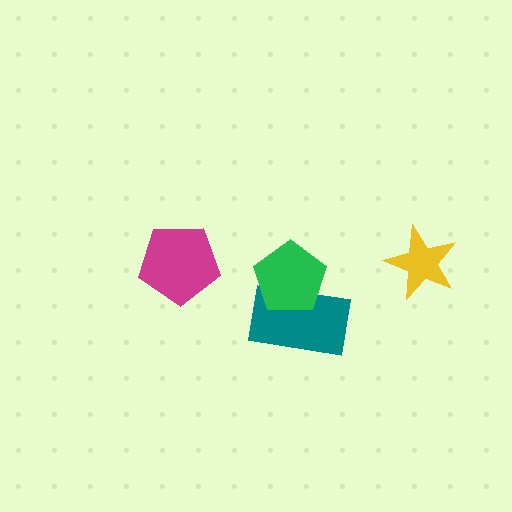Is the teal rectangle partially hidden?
Yes, it is partially covered by another shape.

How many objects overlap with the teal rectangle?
1 object overlaps with the teal rectangle.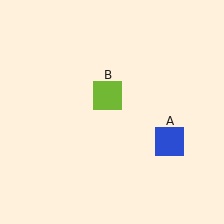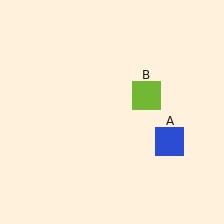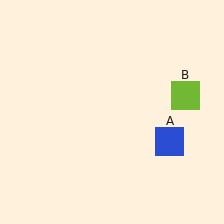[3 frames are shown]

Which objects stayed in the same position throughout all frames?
Blue square (object A) remained stationary.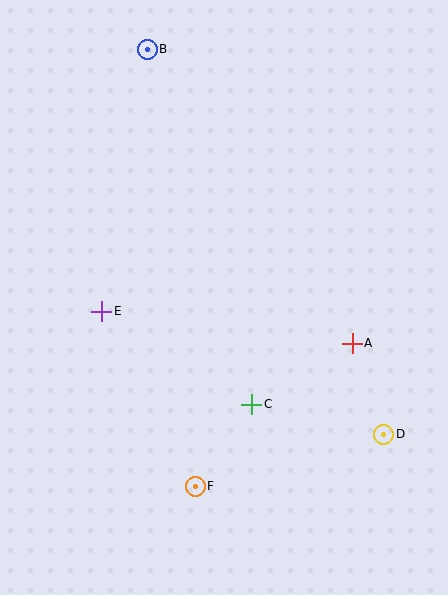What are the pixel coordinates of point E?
Point E is at (102, 311).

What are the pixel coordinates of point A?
Point A is at (352, 343).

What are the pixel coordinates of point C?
Point C is at (251, 404).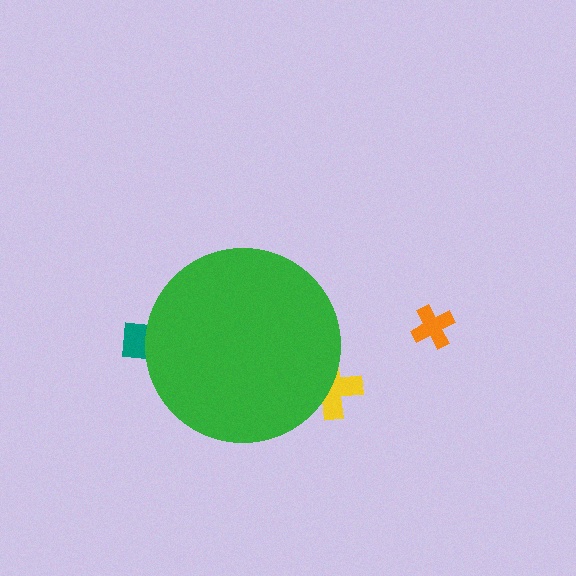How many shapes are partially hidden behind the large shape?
2 shapes are partially hidden.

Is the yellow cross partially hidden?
Yes, the yellow cross is partially hidden behind the green circle.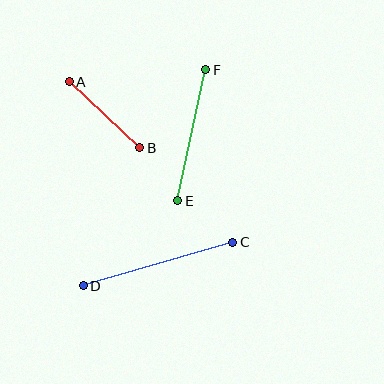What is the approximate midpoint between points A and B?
The midpoint is at approximately (105, 115) pixels.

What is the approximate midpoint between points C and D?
The midpoint is at approximately (158, 264) pixels.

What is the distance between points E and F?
The distance is approximately 134 pixels.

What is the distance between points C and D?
The distance is approximately 156 pixels.